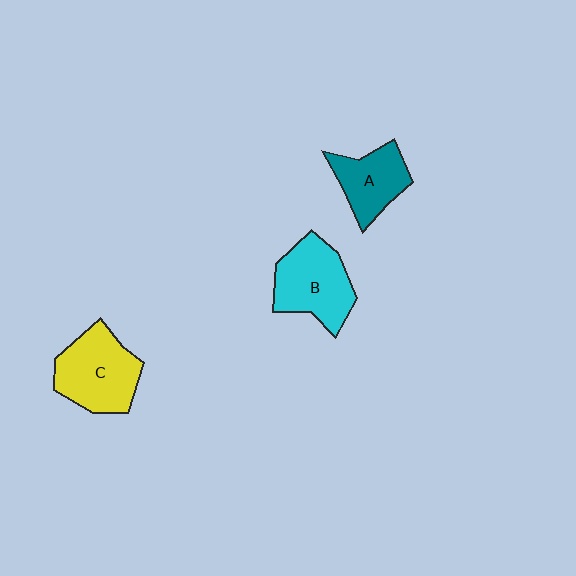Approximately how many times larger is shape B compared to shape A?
Approximately 1.3 times.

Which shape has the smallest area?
Shape A (teal).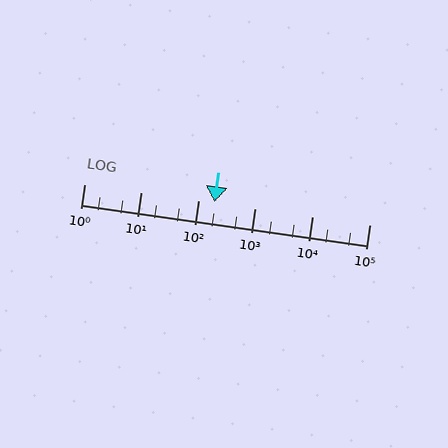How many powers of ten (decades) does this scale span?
The scale spans 5 decades, from 1 to 100000.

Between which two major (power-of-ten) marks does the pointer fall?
The pointer is between 100 and 1000.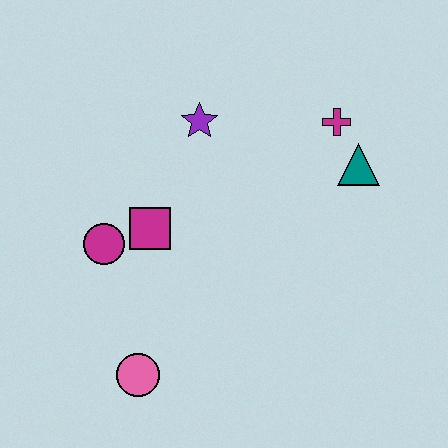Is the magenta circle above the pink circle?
Yes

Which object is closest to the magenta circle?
The magenta square is closest to the magenta circle.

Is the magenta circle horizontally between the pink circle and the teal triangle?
No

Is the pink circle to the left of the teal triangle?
Yes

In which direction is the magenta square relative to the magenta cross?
The magenta square is to the left of the magenta cross.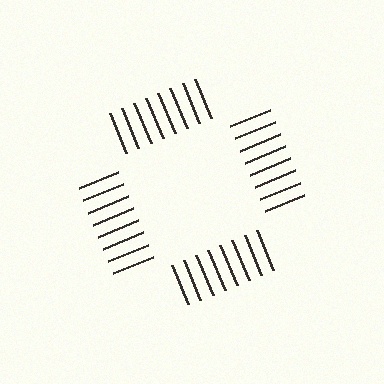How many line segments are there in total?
32 — 8 along each of the 4 edges.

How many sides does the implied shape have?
4 sides — the line-ends trace a square.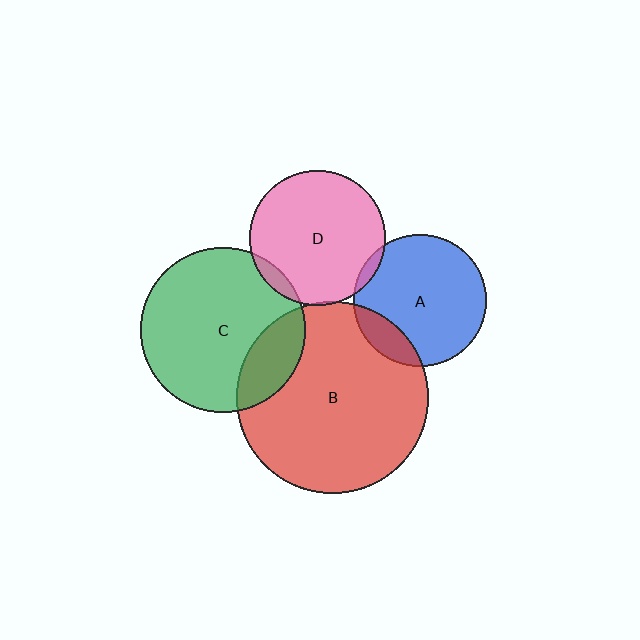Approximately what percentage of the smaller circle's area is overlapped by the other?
Approximately 5%.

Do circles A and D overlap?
Yes.